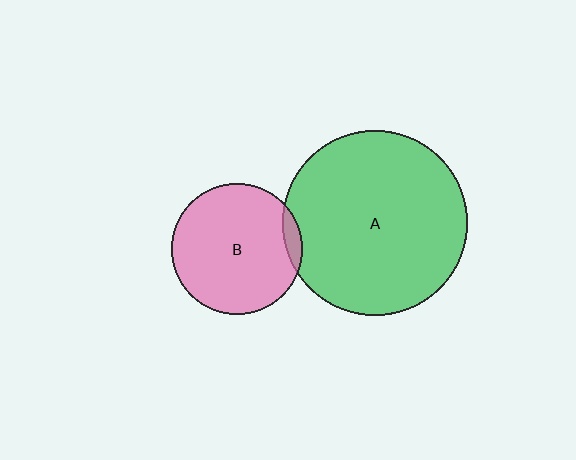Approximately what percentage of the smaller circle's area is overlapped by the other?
Approximately 5%.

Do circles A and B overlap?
Yes.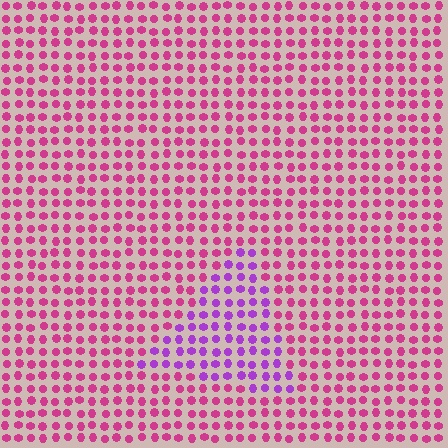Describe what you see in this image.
The image is filled with small magenta elements in a uniform arrangement. A triangle-shaped region is visible where the elements are tinted to a slightly different hue, forming a subtle color boundary.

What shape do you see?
I see a triangle.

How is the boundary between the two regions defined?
The boundary is defined purely by a slight shift in hue (about 41 degrees). Spacing, size, and orientation are identical on both sides.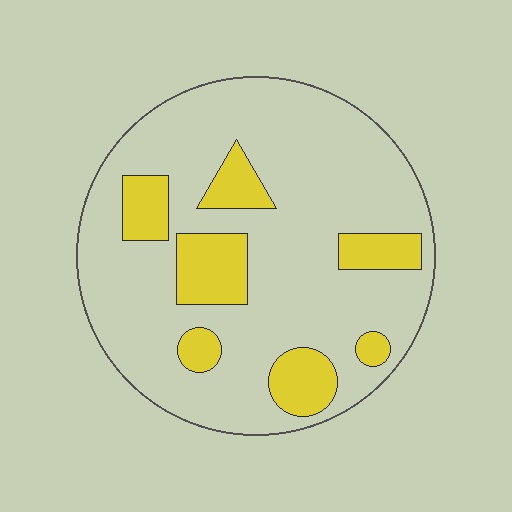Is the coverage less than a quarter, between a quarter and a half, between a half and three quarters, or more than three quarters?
Less than a quarter.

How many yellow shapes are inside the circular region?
7.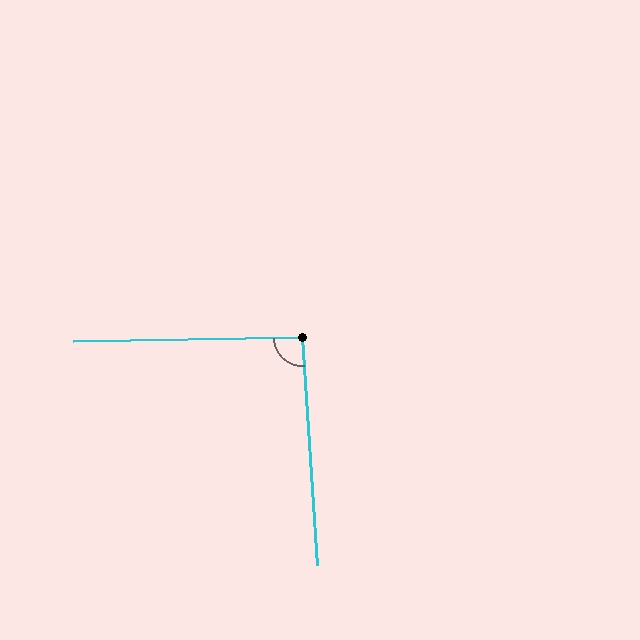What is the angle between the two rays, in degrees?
Approximately 93 degrees.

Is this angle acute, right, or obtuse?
It is approximately a right angle.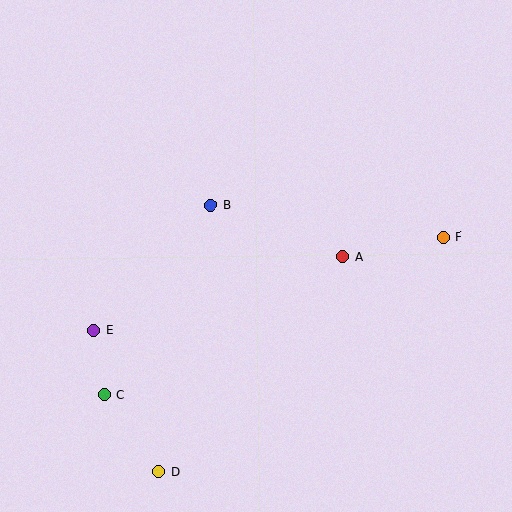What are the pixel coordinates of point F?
Point F is at (443, 237).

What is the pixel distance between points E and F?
The distance between E and F is 361 pixels.